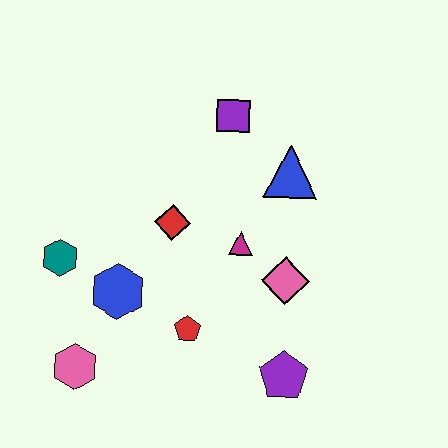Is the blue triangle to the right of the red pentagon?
Yes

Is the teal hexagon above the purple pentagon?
Yes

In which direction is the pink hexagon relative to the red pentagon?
The pink hexagon is to the left of the red pentagon.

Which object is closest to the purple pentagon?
The pink diamond is closest to the purple pentagon.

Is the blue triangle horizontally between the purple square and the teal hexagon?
No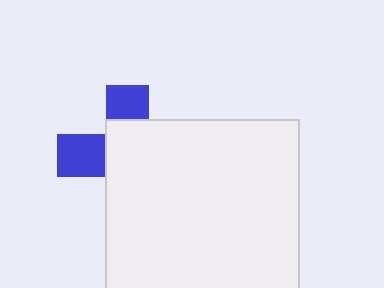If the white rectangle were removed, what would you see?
You would see the complete blue cross.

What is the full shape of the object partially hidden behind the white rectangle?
The partially hidden object is a blue cross.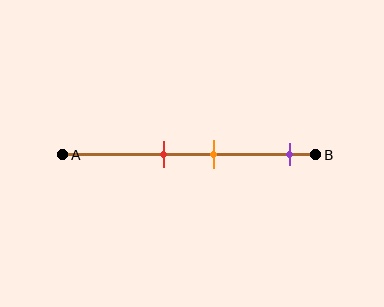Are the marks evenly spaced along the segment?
No, the marks are not evenly spaced.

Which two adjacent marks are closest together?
The red and orange marks are the closest adjacent pair.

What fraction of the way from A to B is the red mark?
The red mark is approximately 40% (0.4) of the way from A to B.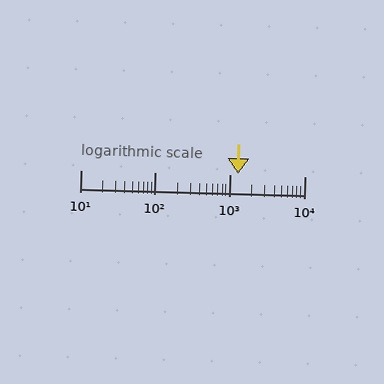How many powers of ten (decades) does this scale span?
The scale spans 3 decades, from 10 to 10000.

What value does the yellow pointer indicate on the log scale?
The pointer indicates approximately 1300.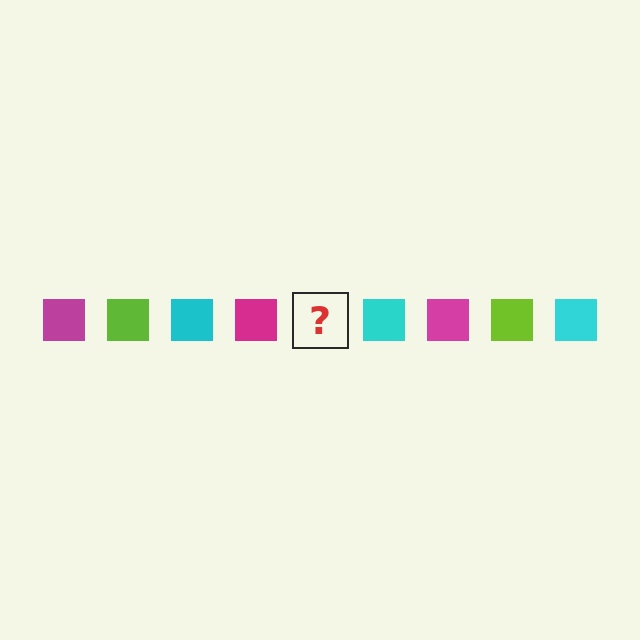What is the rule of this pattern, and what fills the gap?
The rule is that the pattern cycles through magenta, lime, cyan squares. The gap should be filled with a lime square.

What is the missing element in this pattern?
The missing element is a lime square.